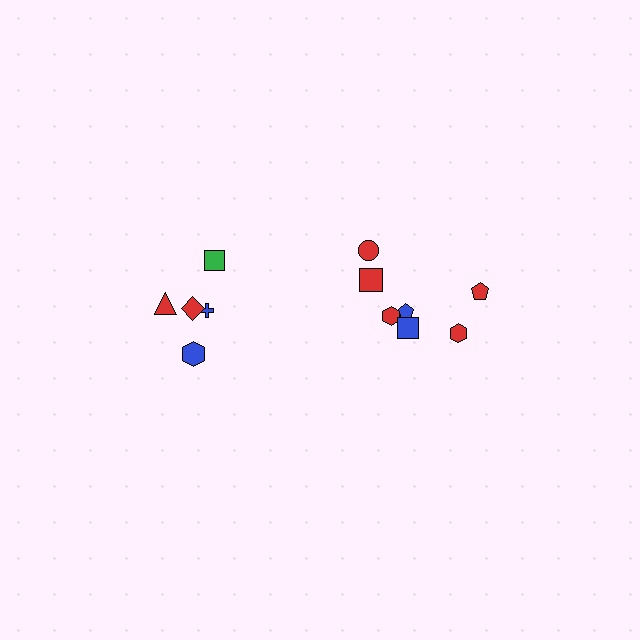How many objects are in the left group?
There are 5 objects.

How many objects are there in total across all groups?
There are 12 objects.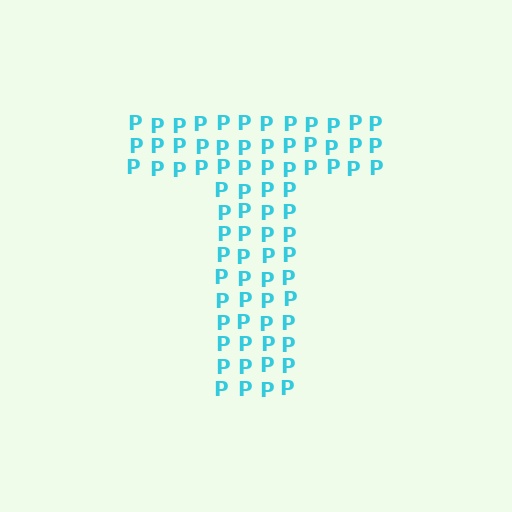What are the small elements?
The small elements are letter P's.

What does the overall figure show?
The overall figure shows the letter T.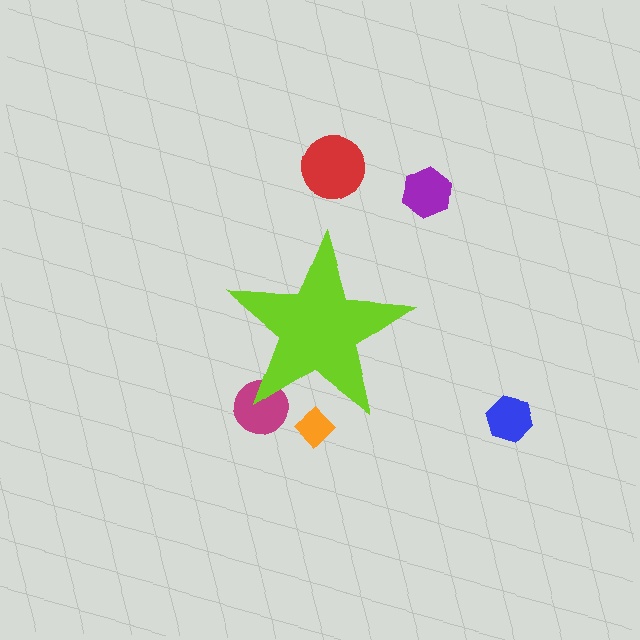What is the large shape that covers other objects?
A lime star.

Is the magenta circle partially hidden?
Yes, the magenta circle is partially hidden behind the lime star.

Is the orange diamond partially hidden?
Yes, the orange diamond is partially hidden behind the lime star.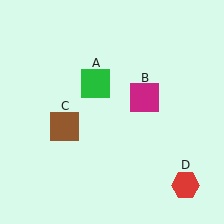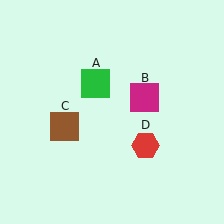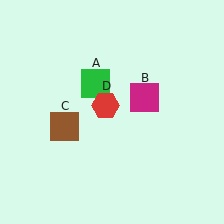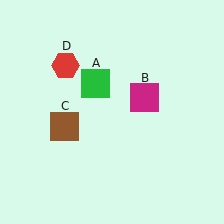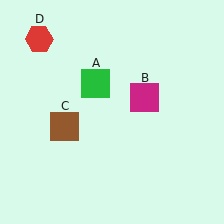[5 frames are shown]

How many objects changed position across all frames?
1 object changed position: red hexagon (object D).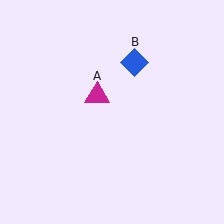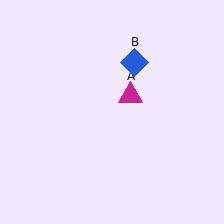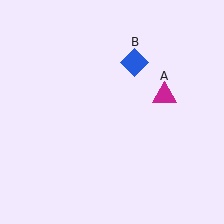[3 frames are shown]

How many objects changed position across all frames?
1 object changed position: magenta triangle (object A).